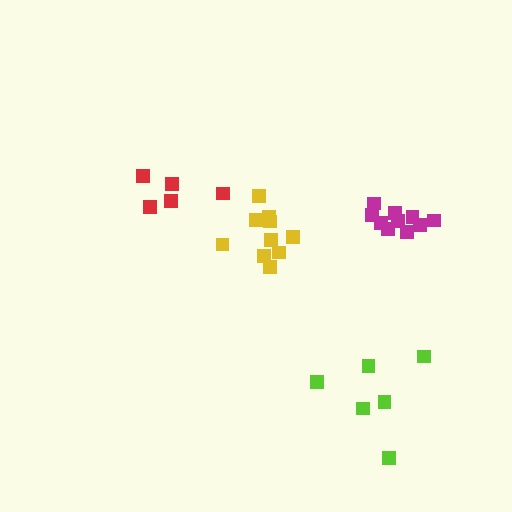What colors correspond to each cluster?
The clusters are colored: magenta, yellow, red, lime.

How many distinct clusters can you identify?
There are 4 distinct clusters.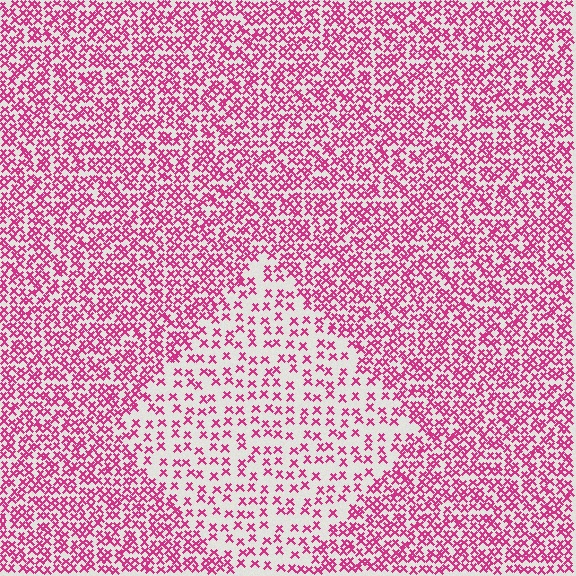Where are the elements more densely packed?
The elements are more densely packed outside the diamond boundary.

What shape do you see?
I see a diamond.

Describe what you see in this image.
The image contains small magenta elements arranged at two different densities. A diamond-shaped region is visible where the elements are less densely packed than the surrounding area.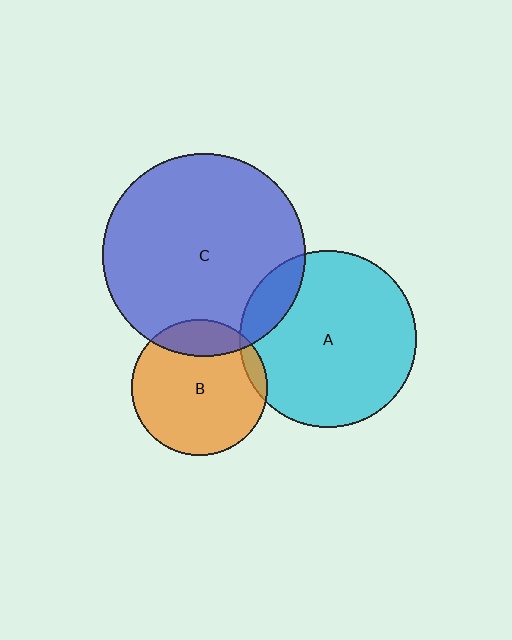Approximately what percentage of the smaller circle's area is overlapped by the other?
Approximately 5%.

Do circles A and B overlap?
Yes.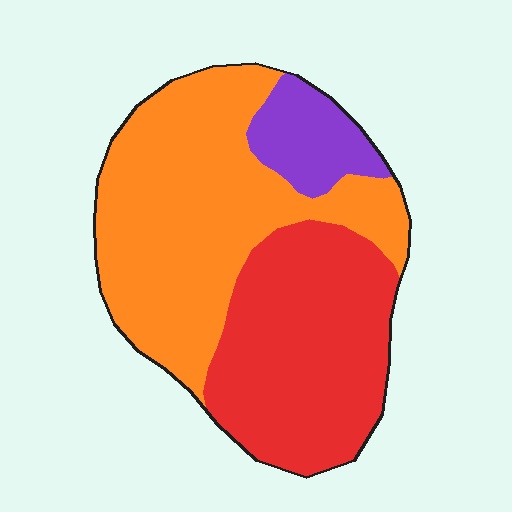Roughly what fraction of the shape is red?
Red covers about 40% of the shape.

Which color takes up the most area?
Orange, at roughly 50%.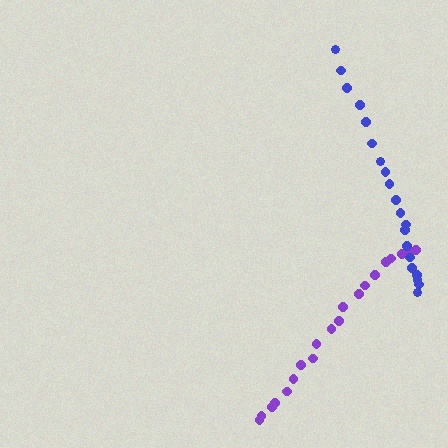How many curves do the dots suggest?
There are 2 distinct paths.